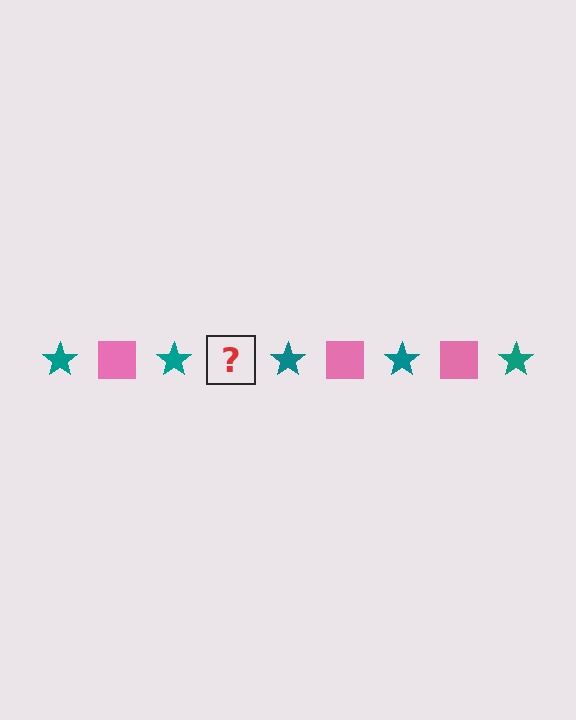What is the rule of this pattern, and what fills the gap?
The rule is that the pattern alternates between teal star and pink square. The gap should be filled with a pink square.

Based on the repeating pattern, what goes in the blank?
The blank should be a pink square.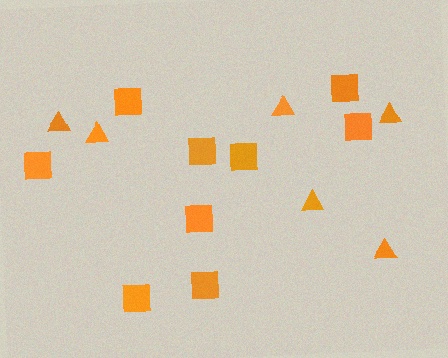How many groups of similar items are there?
There are 2 groups: one group of triangles (6) and one group of squares (9).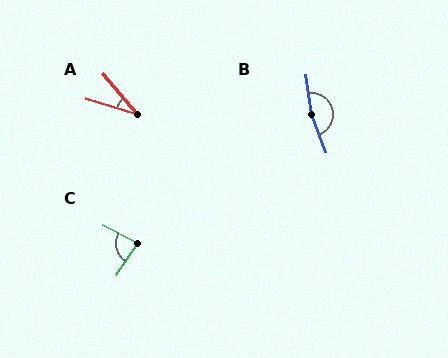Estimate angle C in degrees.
Approximately 84 degrees.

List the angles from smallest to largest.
A (32°), C (84°), B (166°).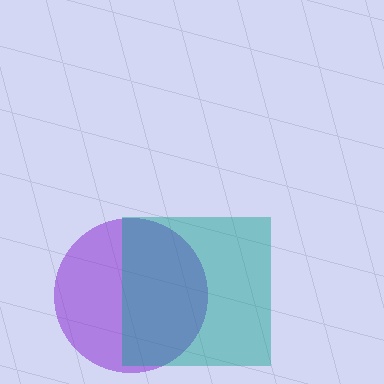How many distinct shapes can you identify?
There are 2 distinct shapes: a purple circle, a teal square.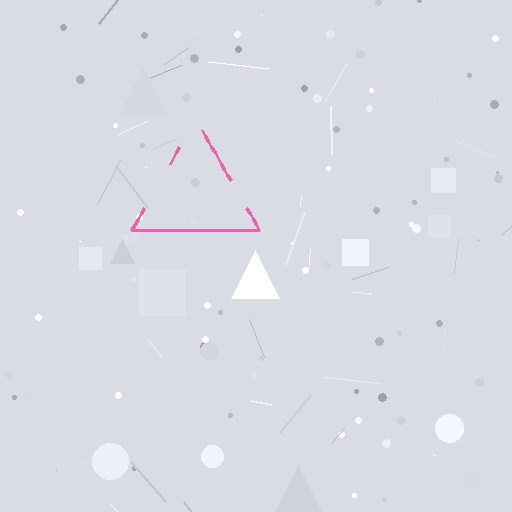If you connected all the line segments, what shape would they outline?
They would outline a triangle.